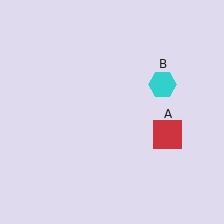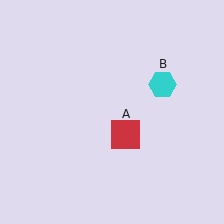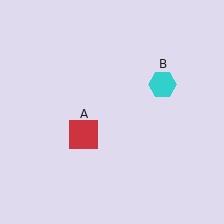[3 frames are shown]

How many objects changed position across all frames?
1 object changed position: red square (object A).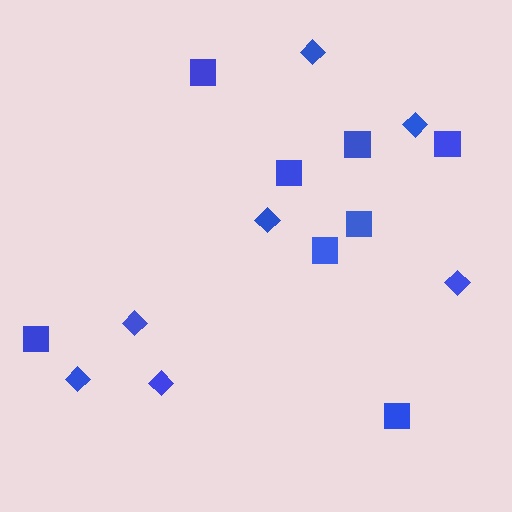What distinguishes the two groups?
There are 2 groups: one group of squares (8) and one group of diamonds (7).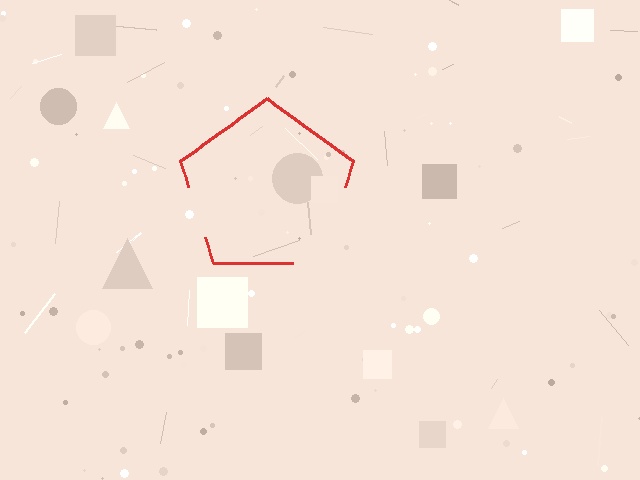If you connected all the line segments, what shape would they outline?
They would outline a pentagon.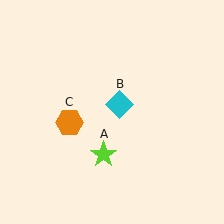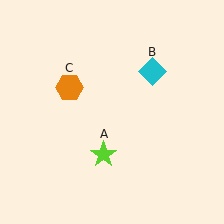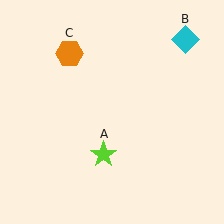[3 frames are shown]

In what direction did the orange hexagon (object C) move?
The orange hexagon (object C) moved up.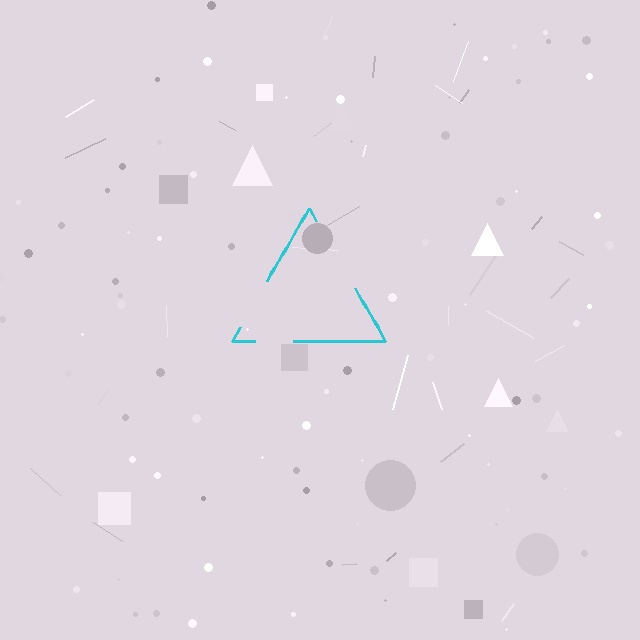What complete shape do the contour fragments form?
The contour fragments form a triangle.